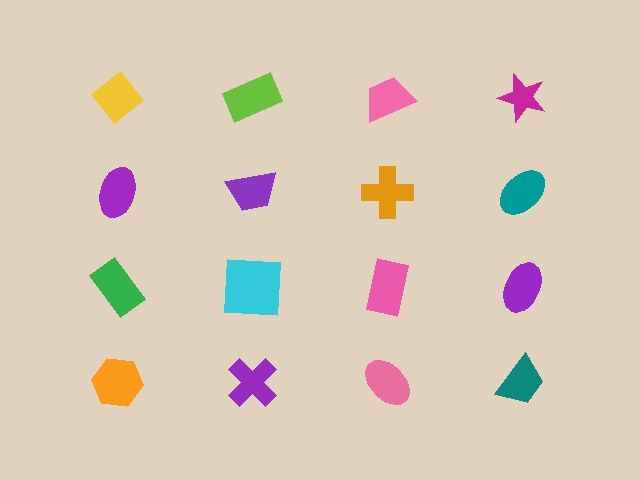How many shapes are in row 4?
4 shapes.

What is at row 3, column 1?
A green rectangle.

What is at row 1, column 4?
A magenta star.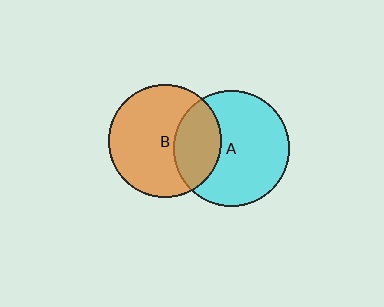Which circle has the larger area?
Circle A (cyan).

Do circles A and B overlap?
Yes.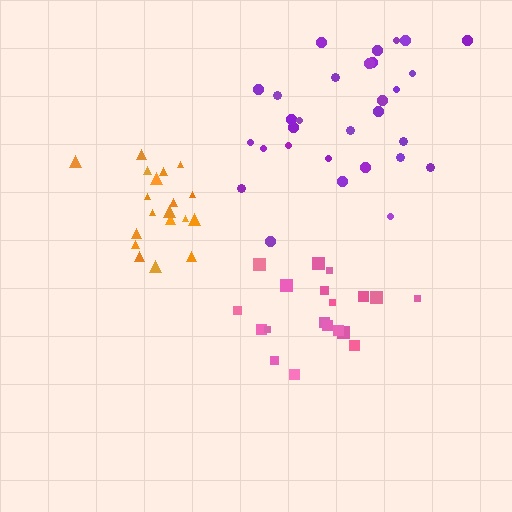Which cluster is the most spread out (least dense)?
Purple.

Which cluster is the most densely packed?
Orange.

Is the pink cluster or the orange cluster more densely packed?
Orange.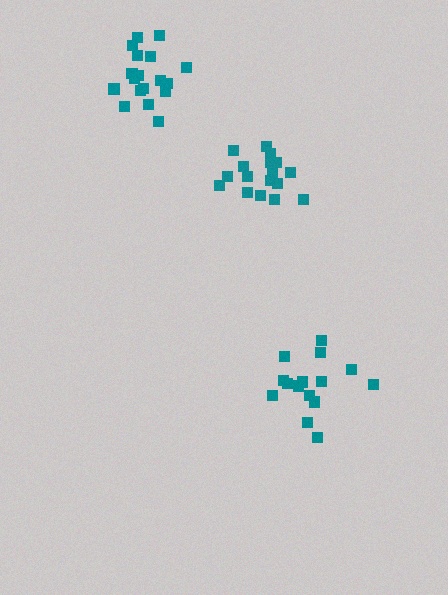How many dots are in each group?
Group 1: 17 dots, Group 2: 15 dots, Group 3: 18 dots (50 total).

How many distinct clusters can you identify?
There are 3 distinct clusters.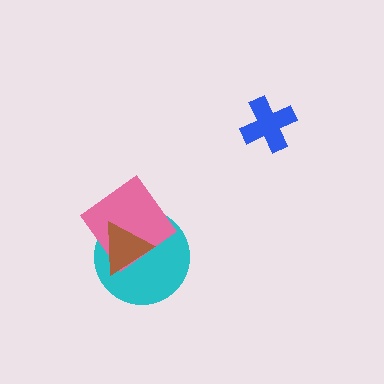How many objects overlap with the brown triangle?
2 objects overlap with the brown triangle.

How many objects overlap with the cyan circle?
2 objects overlap with the cyan circle.